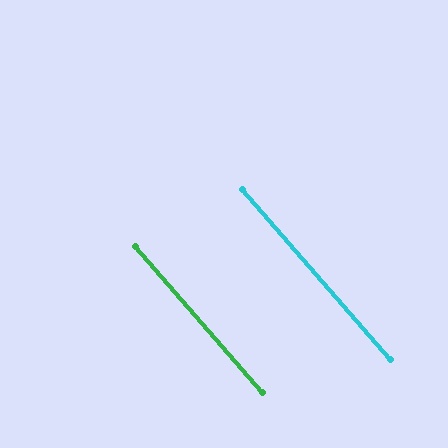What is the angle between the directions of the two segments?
Approximately 0 degrees.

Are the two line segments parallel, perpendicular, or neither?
Parallel — their directions differ by only 0.1°.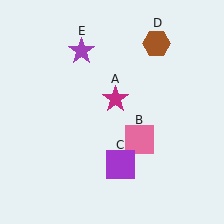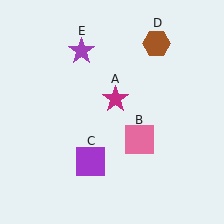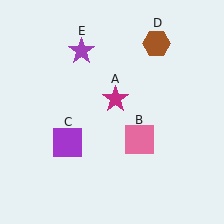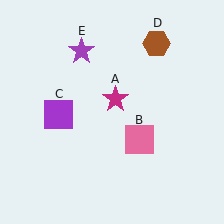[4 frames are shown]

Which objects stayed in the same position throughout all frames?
Magenta star (object A) and pink square (object B) and brown hexagon (object D) and purple star (object E) remained stationary.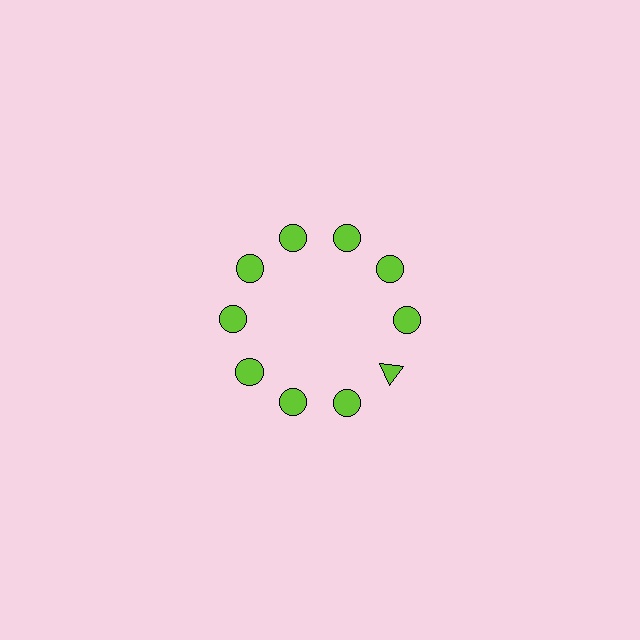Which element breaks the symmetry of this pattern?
The lime triangle at roughly the 4 o'clock position breaks the symmetry. All other shapes are lime circles.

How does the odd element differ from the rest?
It has a different shape: triangle instead of circle.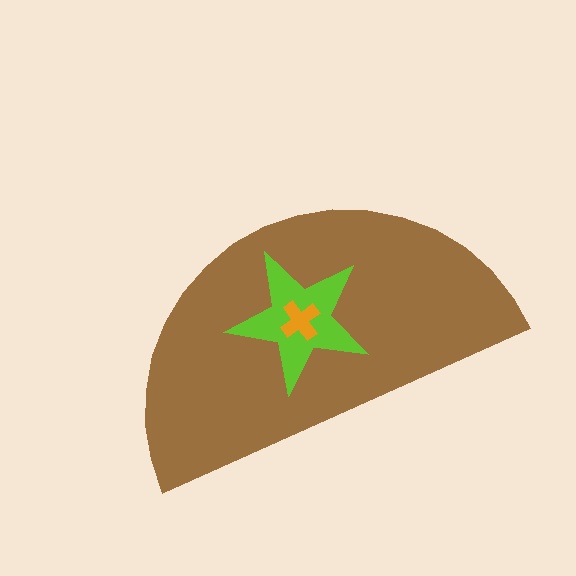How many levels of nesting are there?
3.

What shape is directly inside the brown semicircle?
The lime star.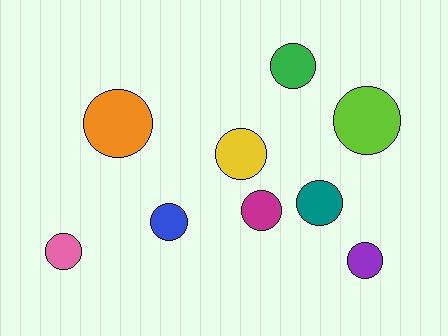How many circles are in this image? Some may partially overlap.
There are 9 circles.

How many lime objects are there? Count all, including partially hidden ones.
There is 1 lime object.